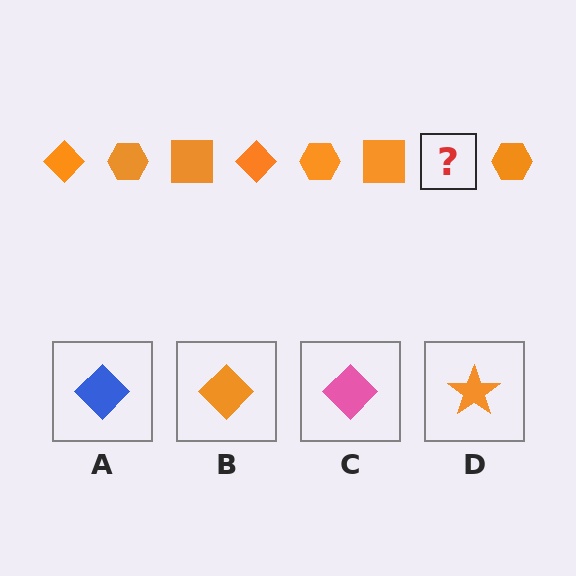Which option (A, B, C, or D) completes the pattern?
B.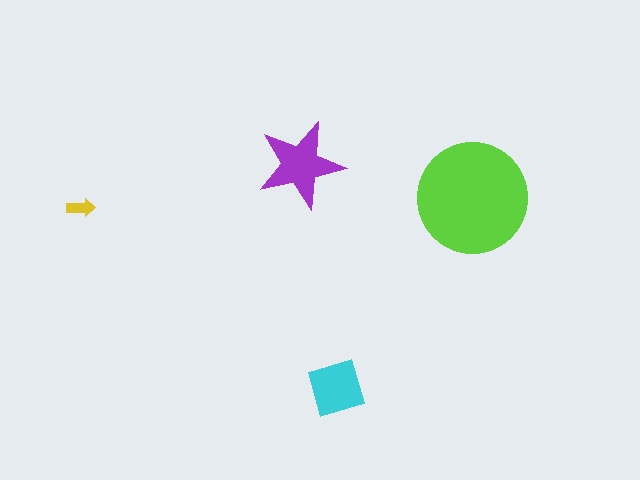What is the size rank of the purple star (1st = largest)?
2nd.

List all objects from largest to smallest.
The lime circle, the purple star, the cyan diamond, the yellow arrow.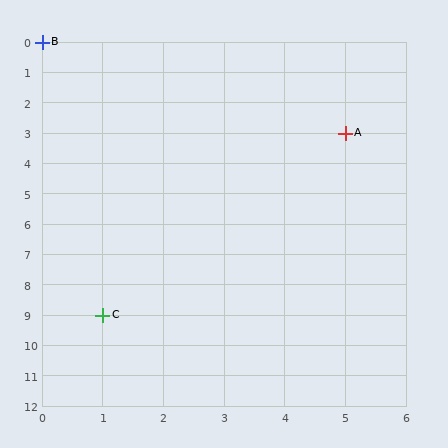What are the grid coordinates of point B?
Point B is at grid coordinates (0, 0).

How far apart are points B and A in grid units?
Points B and A are 5 columns and 3 rows apart (about 5.8 grid units diagonally).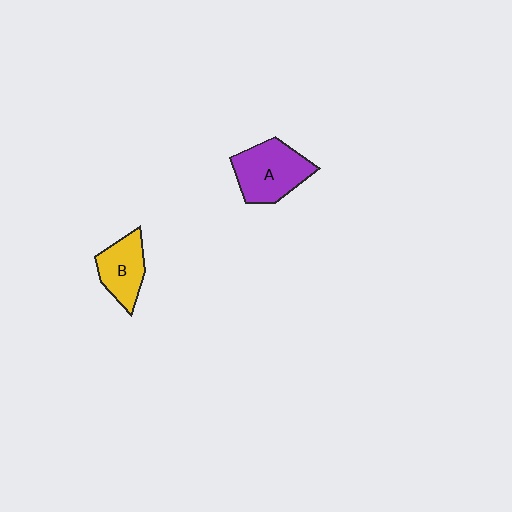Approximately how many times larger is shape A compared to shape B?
Approximately 1.4 times.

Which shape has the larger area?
Shape A (purple).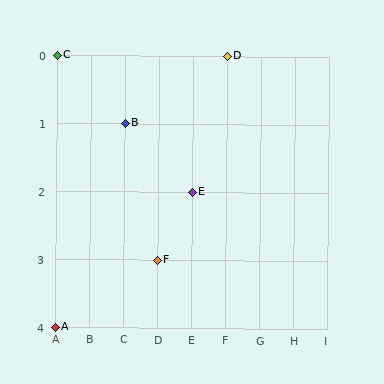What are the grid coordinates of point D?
Point D is at grid coordinates (F, 0).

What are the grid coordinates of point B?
Point B is at grid coordinates (C, 1).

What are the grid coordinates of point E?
Point E is at grid coordinates (E, 2).